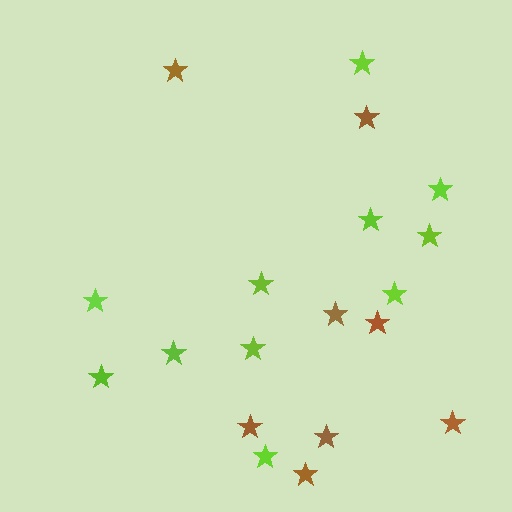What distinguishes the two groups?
There are 2 groups: one group of lime stars (11) and one group of brown stars (8).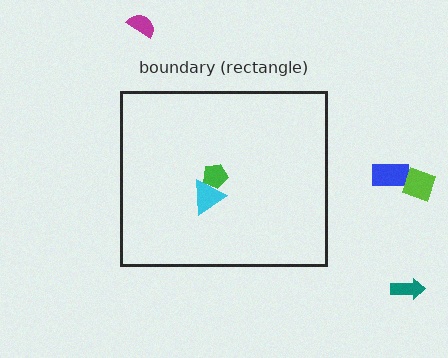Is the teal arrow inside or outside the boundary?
Outside.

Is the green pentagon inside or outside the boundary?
Inside.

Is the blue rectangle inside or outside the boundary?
Outside.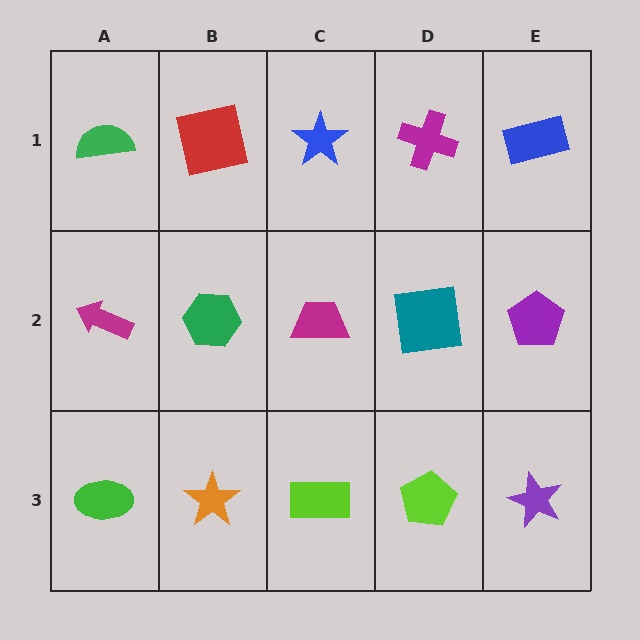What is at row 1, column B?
A red square.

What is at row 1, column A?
A green semicircle.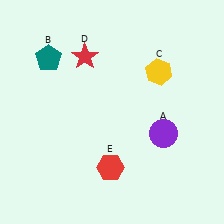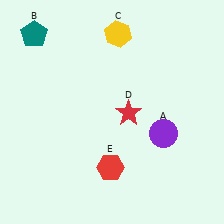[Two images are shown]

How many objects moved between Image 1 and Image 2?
3 objects moved between the two images.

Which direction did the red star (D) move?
The red star (D) moved down.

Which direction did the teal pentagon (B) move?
The teal pentagon (B) moved up.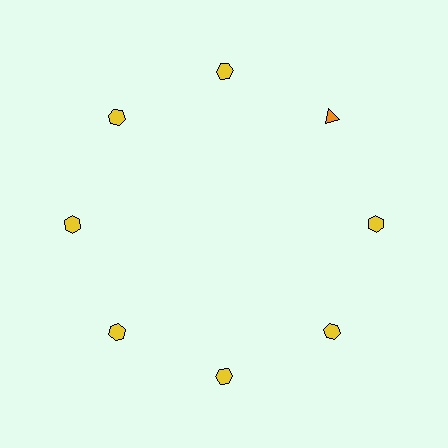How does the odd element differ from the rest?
It differs in both color (orange instead of yellow) and shape (triangle instead of hexagon).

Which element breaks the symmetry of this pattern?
The orange triangle at roughly the 2 o'clock position breaks the symmetry. All other shapes are yellow hexagons.